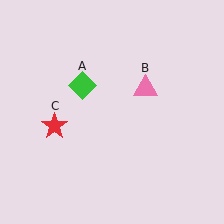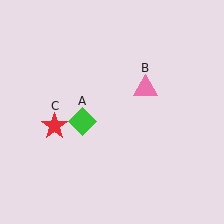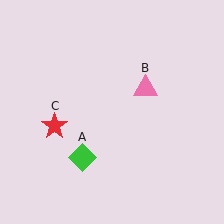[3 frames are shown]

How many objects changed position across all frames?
1 object changed position: green diamond (object A).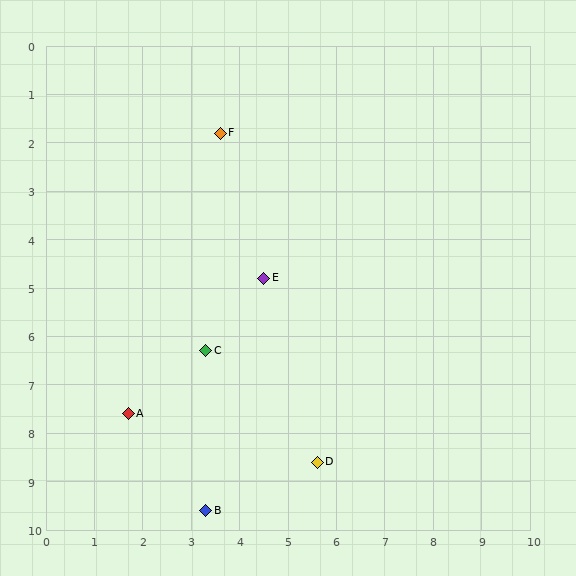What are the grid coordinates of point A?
Point A is at approximately (1.7, 7.6).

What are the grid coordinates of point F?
Point F is at approximately (3.6, 1.8).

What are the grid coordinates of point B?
Point B is at approximately (3.3, 9.6).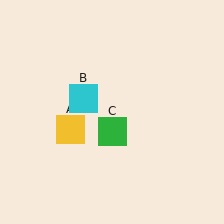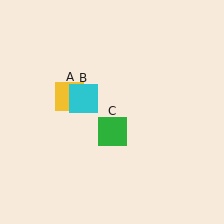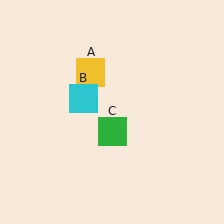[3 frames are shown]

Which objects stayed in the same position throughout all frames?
Cyan square (object B) and green square (object C) remained stationary.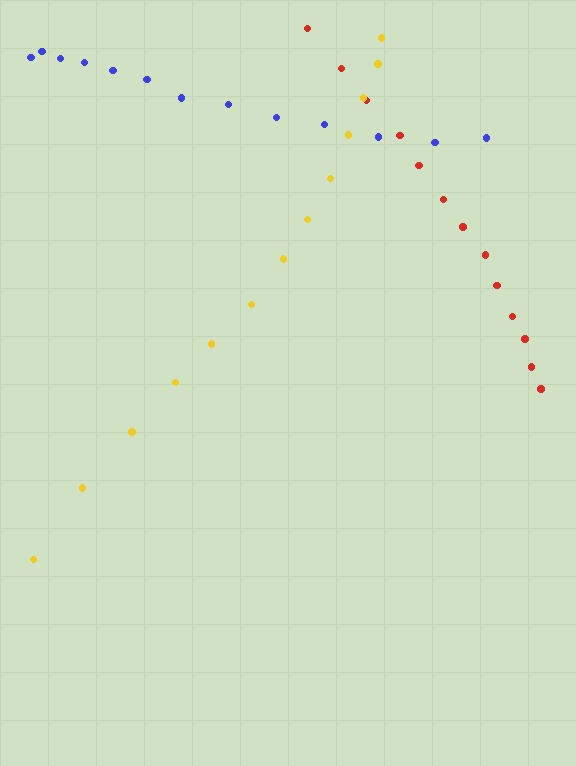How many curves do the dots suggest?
There are 3 distinct paths.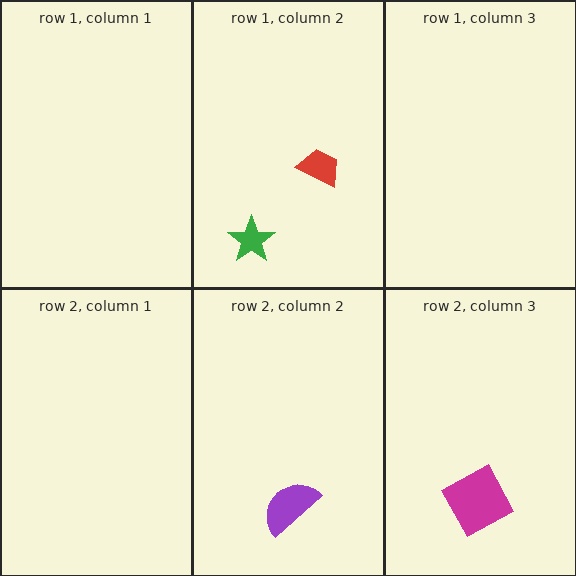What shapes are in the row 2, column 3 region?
The magenta square.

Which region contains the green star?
The row 1, column 2 region.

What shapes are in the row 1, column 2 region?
The red trapezoid, the green star.